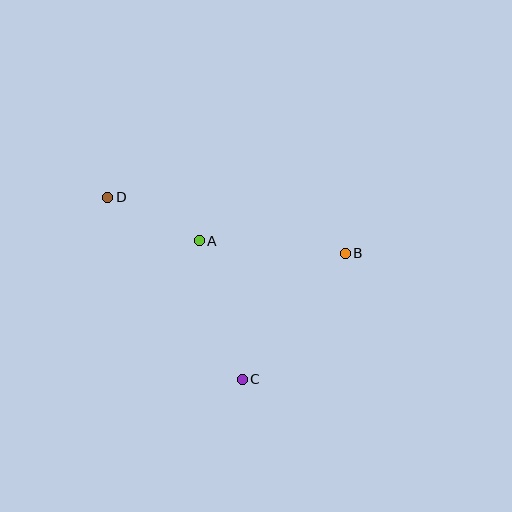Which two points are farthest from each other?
Points B and D are farthest from each other.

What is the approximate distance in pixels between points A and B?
The distance between A and B is approximately 147 pixels.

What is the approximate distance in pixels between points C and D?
The distance between C and D is approximately 226 pixels.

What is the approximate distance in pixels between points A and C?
The distance between A and C is approximately 145 pixels.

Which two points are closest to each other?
Points A and D are closest to each other.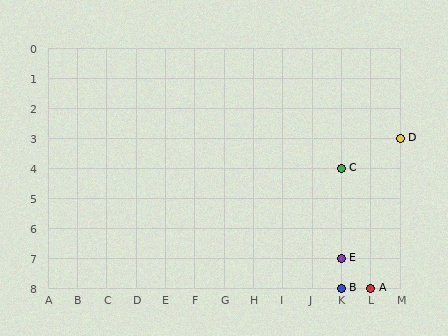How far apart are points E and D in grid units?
Points E and D are 2 columns and 4 rows apart (about 4.5 grid units diagonally).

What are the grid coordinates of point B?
Point B is at grid coordinates (K, 8).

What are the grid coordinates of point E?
Point E is at grid coordinates (K, 7).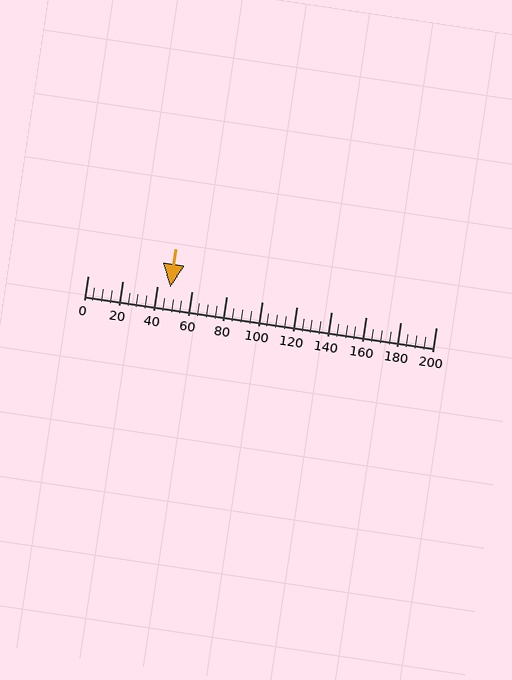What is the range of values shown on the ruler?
The ruler shows values from 0 to 200.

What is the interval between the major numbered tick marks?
The major tick marks are spaced 20 units apart.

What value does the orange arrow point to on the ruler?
The orange arrow points to approximately 48.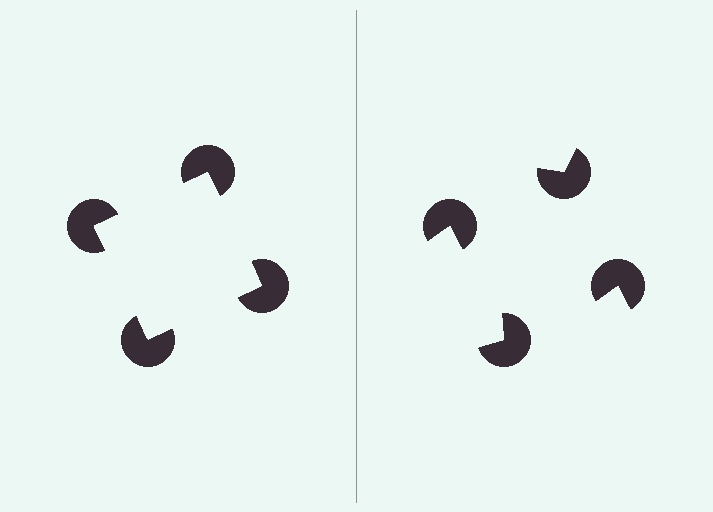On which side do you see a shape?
An illusory square appears on the left side. On the right side the wedge cuts are rotated, so no coherent shape forms.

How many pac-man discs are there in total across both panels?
8 — 4 on each side.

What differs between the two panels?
The pac-man discs are positioned identically on both sides; only the wedge orientations differ. On the left they align to a square; on the right they are misaligned.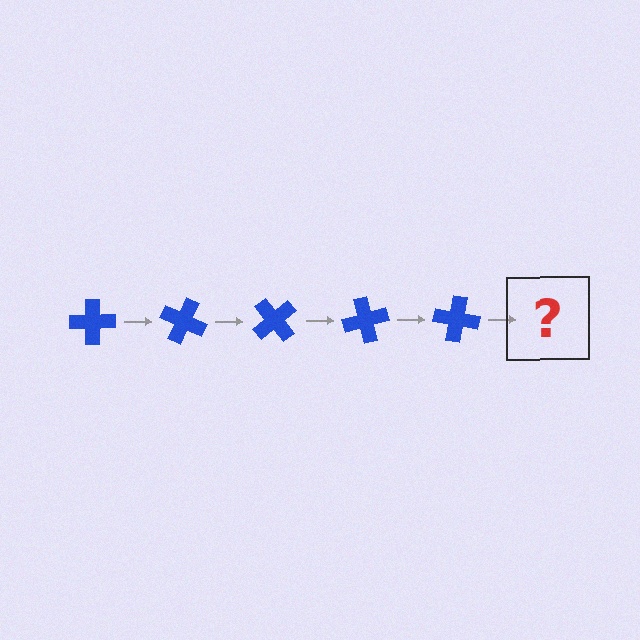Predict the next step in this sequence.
The next step is a blue cross rotated 125 degrees.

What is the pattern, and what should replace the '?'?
The pattern is that the cross rotates 25 degrees each step. The '?' should be a blue cross rotated 125 degrees.